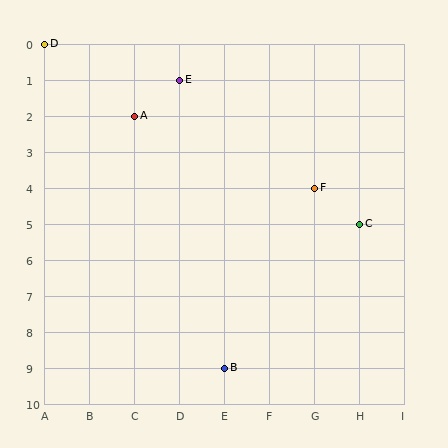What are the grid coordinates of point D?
Point D is at grid coordinates (A, 0).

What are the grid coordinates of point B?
Point B is at grid coordinates (E, 9).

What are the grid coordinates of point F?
Point F is at grid coordinates (G, 4).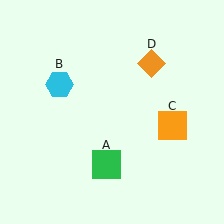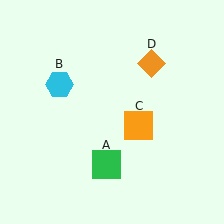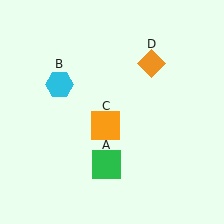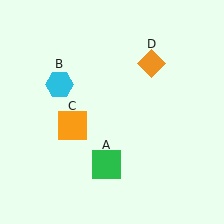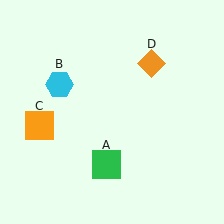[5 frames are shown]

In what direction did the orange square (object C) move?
The orange square (object C) moved left.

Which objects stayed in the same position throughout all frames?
Green square (object A) and cyan hexagon (object B) and orange diamond (object D) remained stationary.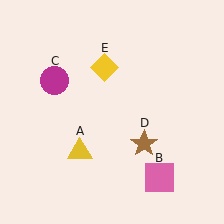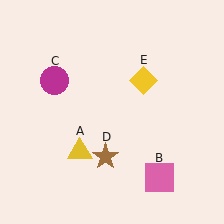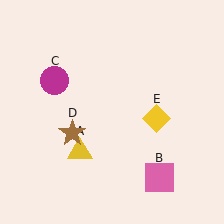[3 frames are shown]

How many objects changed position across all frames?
2 objects changed position: brown star (object D), yellow diamond (object E).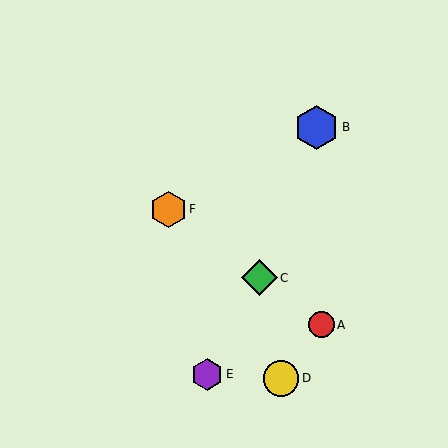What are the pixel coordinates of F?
Object F is at (168, 209).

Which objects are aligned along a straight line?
Objects A, C, F are aligned along a straight line.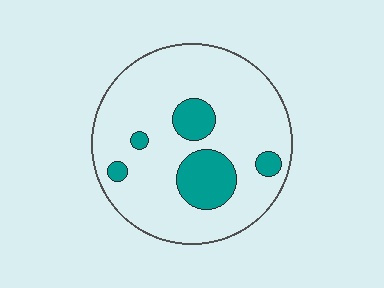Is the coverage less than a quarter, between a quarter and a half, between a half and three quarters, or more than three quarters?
Less than a quarter.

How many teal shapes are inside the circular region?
5.